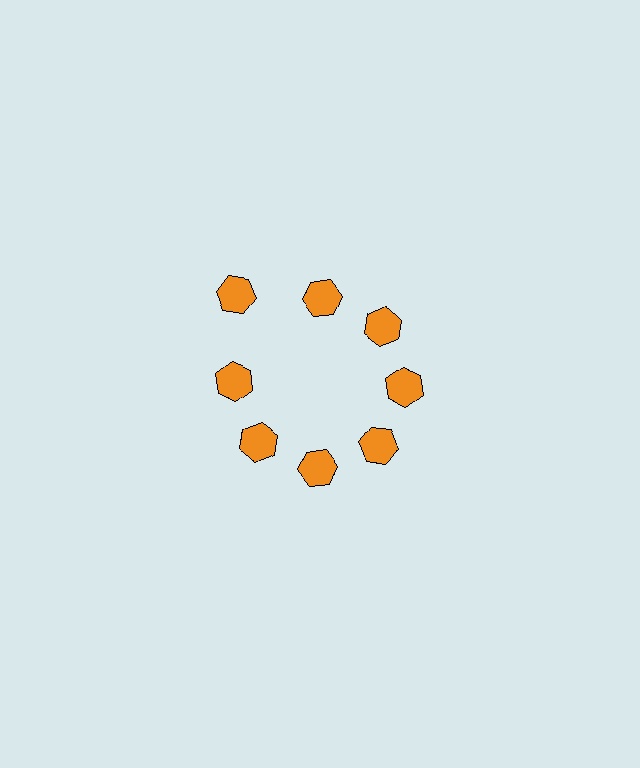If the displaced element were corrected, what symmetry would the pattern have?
It would have 8-fold rotational symmetry — the pattern would map onto itself every 45 degrees.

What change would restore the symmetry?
The symmetry would be restored by moving it inward, back onto the ring so that all 8 hexagons sit at equal angles and equal distance from the center.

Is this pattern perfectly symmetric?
No. The 8 orange hexagons are arranged in a ring, but one element near the 10 o'clock position is pushed outward from the center, breaking the 8-fold rotational symmetry.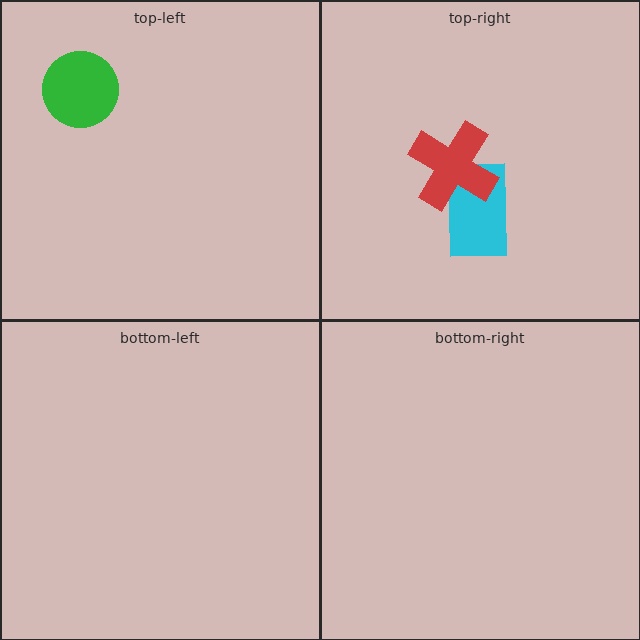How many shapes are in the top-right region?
2.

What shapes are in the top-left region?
The green circle.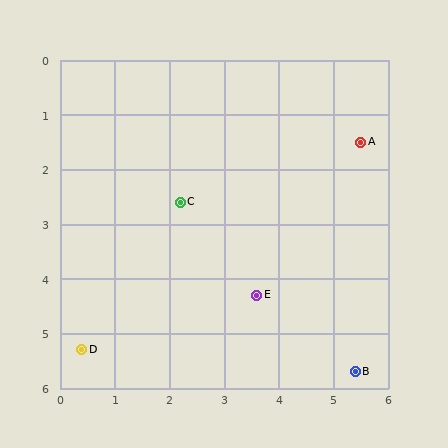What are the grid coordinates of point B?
Point B is at approximately (5.4, 5.7).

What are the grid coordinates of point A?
Point A is at approximately (5.5, 1.5).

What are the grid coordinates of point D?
Point D is at approximately (0.4, 5.3).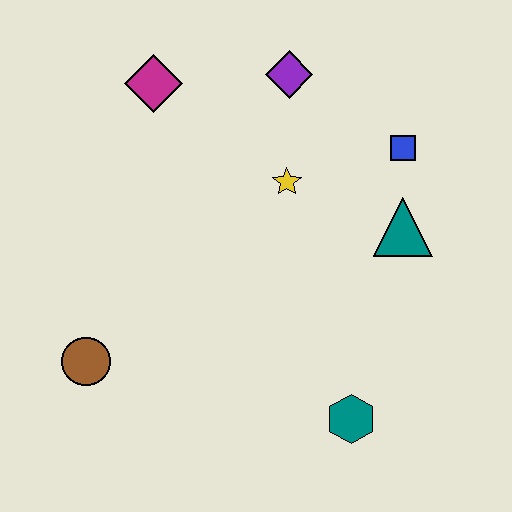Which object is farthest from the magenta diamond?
The teal hexagon is farthest from the magenta diamond.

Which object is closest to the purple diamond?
The yellow star is closest to the purple diamond.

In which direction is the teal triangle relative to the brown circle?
The teal triangle is to the right of the brown circle.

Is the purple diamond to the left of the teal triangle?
Yes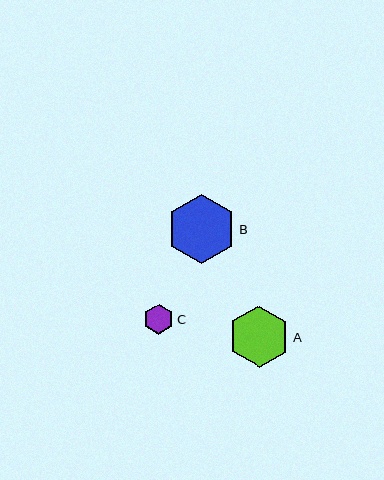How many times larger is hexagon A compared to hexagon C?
Hexagon A is approximately 2.0 times the size of hexagon C.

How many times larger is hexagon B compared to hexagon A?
Hexagon B is approximately 1.1 times the size of hexagon A.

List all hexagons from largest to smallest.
From largest to smallest: B, A, C.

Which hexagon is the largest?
Hexagon B is the largest with a size of approximately 69 pixels.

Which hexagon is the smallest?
Hexagon C is the smallest with a size of approximately 30 pixels.